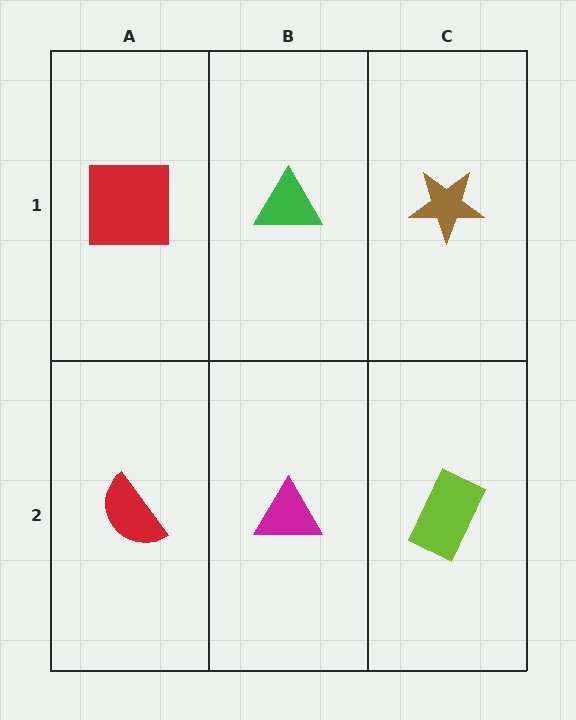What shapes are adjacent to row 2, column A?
A red square (row 1, column A), a magenta triangle (row 2, column B).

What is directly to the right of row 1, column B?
A brown star.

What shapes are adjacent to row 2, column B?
A green triangle (row 1, column B), a red semicircle (row 2, column A), a lime rectangle (row 2, column C).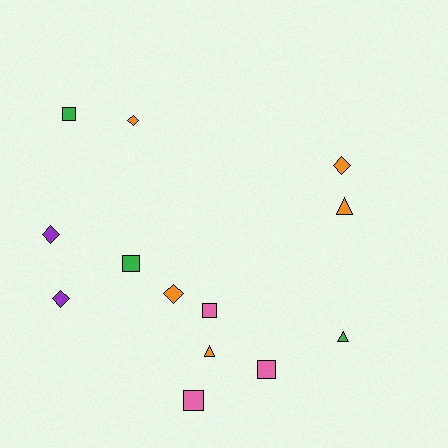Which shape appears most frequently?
Square, with 5 objects.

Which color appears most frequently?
Orange, with 5 objects.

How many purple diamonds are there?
There are 2 purple diamonds.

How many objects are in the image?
There are 13 objects.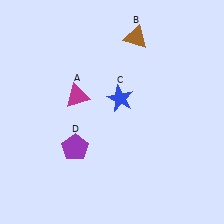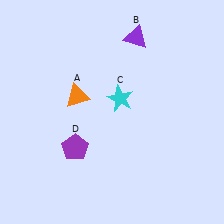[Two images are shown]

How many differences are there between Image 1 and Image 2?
There are 3 differences between the two images.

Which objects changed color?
A changed from magenta to orange. B changed from brown to purple. C changed from blue to cyan.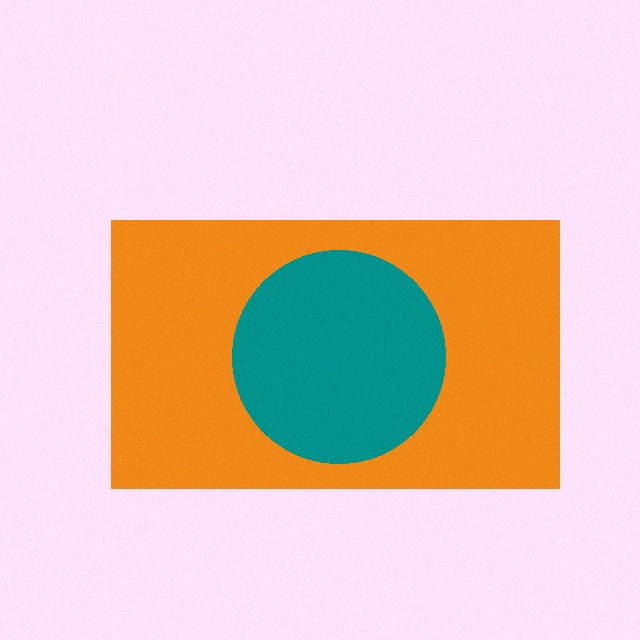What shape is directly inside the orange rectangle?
The teal circle.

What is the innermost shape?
The teal circle.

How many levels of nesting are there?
2.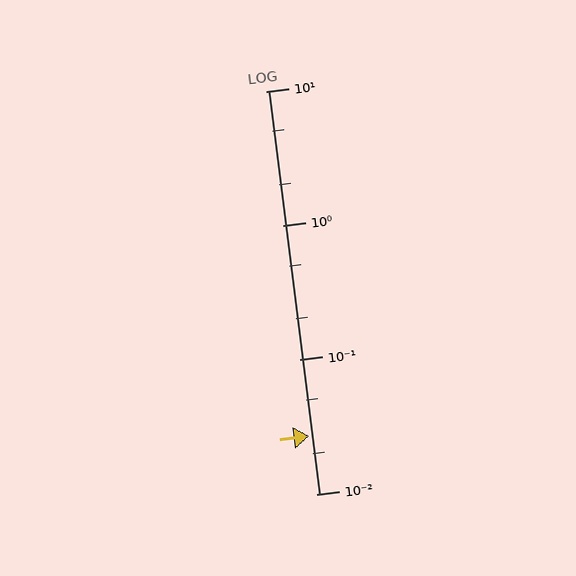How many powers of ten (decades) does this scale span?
The scale spans 3 decades, from 0.01 to 10.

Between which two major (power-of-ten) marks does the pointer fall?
The pointer is between 0.01 and 0.1.